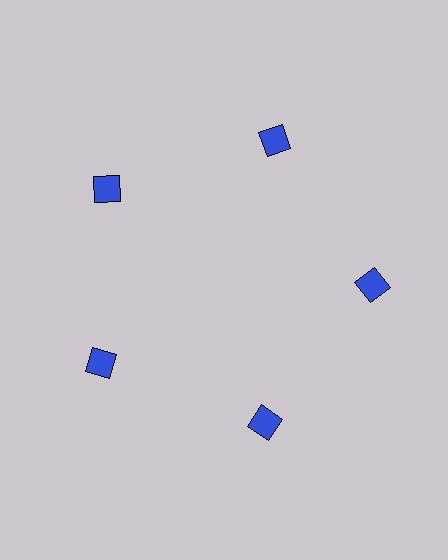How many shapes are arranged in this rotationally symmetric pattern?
There are 5 shapes, arranged in 5 groups of 1.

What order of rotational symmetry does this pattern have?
This pattern has 5-fold rotational symmetry.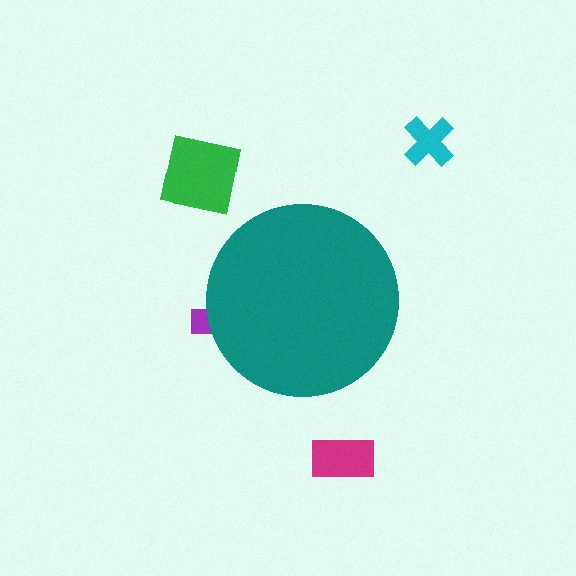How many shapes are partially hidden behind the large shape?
1 shape is partially hidden.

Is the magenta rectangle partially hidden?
No, the magenta rectangle is fully visible.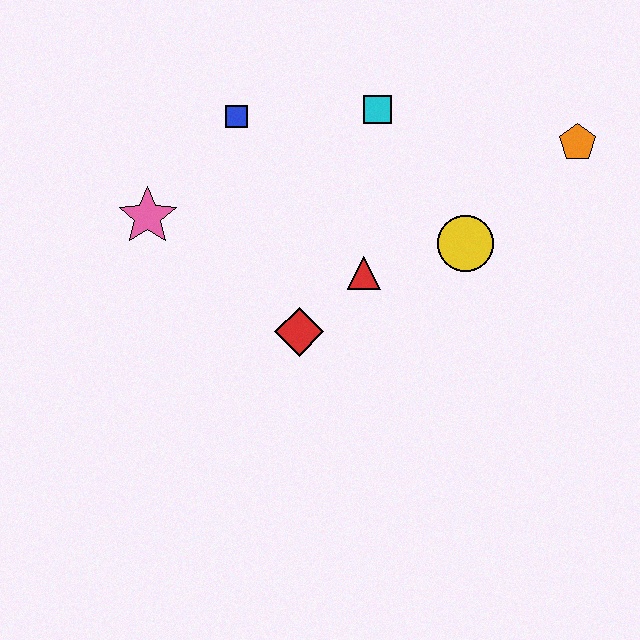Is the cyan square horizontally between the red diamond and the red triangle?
No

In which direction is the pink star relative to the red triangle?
The pink star is to the left of the red triangle.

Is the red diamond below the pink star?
Yes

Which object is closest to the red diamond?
The red triangle is closest to the red diamond.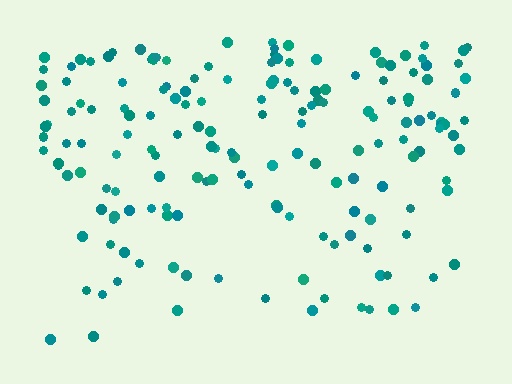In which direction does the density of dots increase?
From bottom to top, with the top side densest.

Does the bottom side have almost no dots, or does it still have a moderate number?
Still a moderate number, just noticeably fewer than the top.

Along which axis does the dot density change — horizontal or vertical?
Vertical.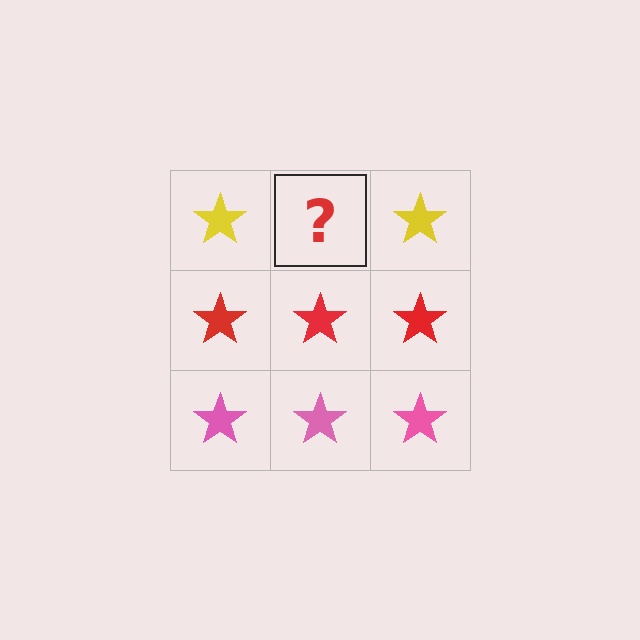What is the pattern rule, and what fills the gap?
The rule is that each row has a consistent color. The gap should be filled with a yellow star.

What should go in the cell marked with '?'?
The missing cell should contain a yellow star.